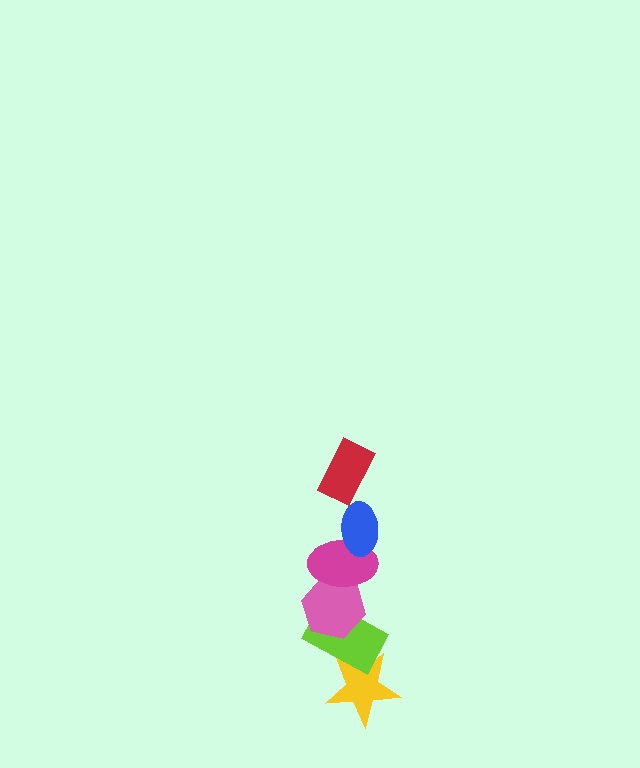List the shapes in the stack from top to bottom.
From top to bottom: the red rectangle, the blue ellipse, the magenta ellipse, the pink hexagon, the lime rectangle, the yellow star.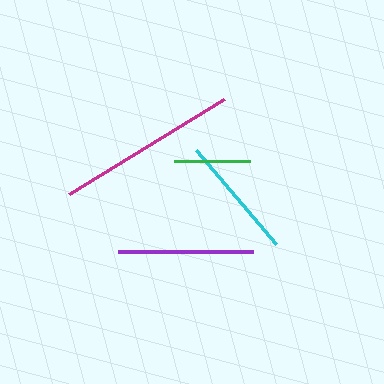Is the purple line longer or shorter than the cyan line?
The purple line is longer than the cyan line.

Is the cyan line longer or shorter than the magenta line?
The magenta line is longer than the cyan line.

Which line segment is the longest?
The magenta line is the longest at approximately 181 pixels.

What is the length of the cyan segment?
The cyan segment is approximately 124 pixels long.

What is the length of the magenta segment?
The magenta segment is approximately 181 pixels long.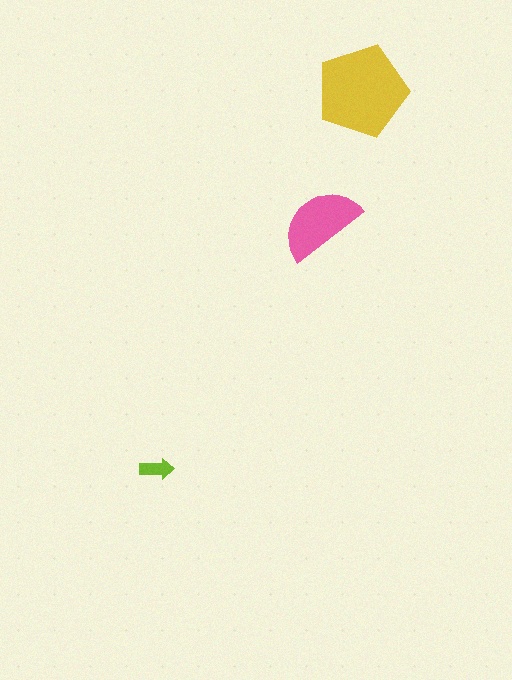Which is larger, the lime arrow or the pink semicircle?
The pink semicircle.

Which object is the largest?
The yellow pentagon.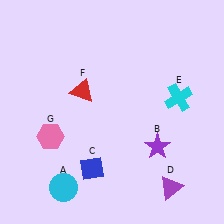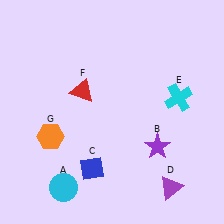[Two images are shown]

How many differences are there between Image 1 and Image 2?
There is 1 difference between the two images.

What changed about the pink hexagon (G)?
In Image 1, G is pink. In Image 2, it changed to orange.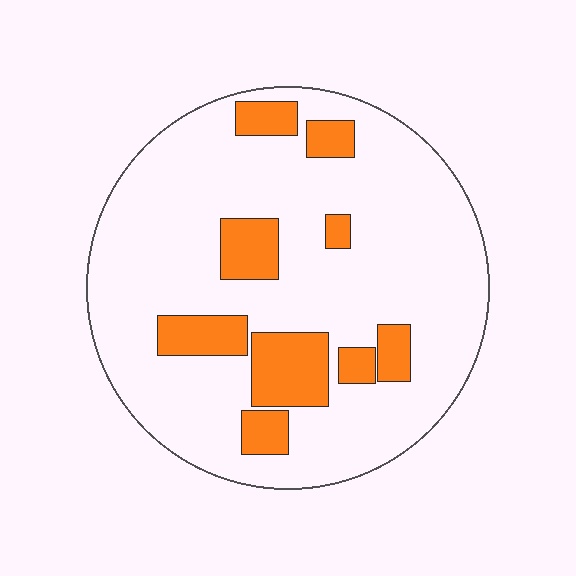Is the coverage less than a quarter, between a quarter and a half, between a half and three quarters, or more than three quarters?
Less than a quarter.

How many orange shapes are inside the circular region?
9.